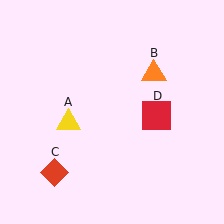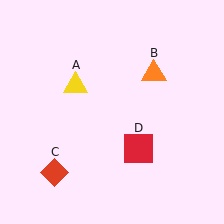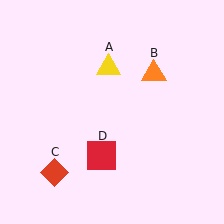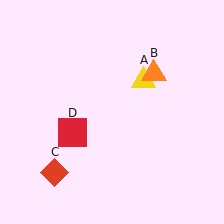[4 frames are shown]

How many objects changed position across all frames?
2 objects changed position: yellow triangle (object A), red square (object D).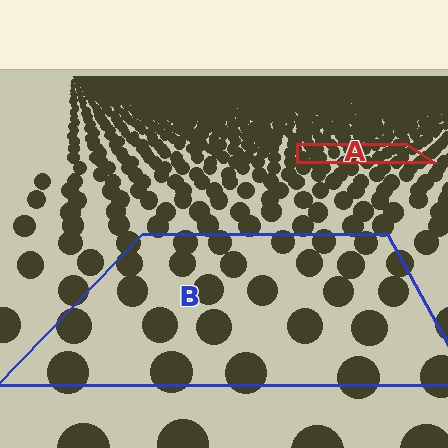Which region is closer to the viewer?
Region B is closer. The texture elements there are larger and more spread out.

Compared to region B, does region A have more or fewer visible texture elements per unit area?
Region A has more texture elements per unit area — they are packed more densely because it is farther away.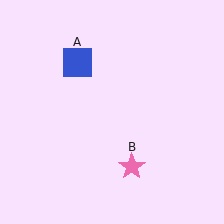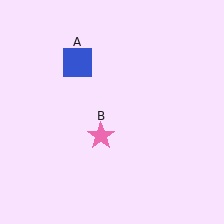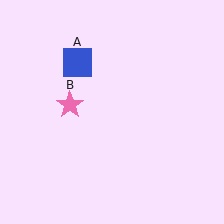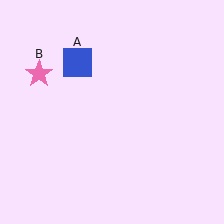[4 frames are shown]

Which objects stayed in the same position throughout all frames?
Blue square (object A) remained stationary.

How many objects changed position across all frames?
1 object changed position: pink star (object B).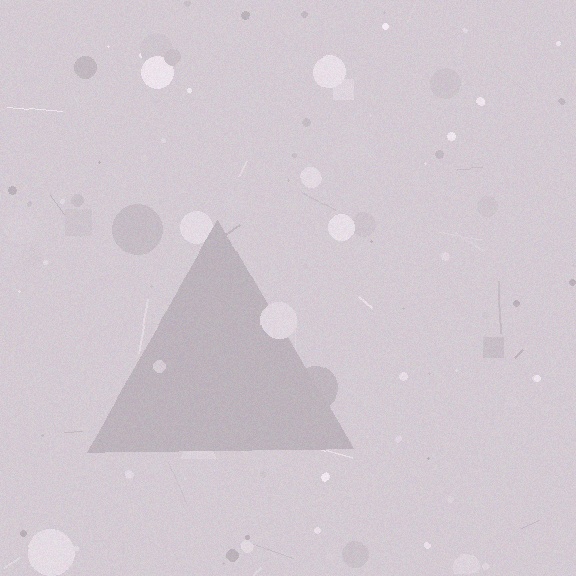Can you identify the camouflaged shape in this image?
The camouflaged shape is a triangle.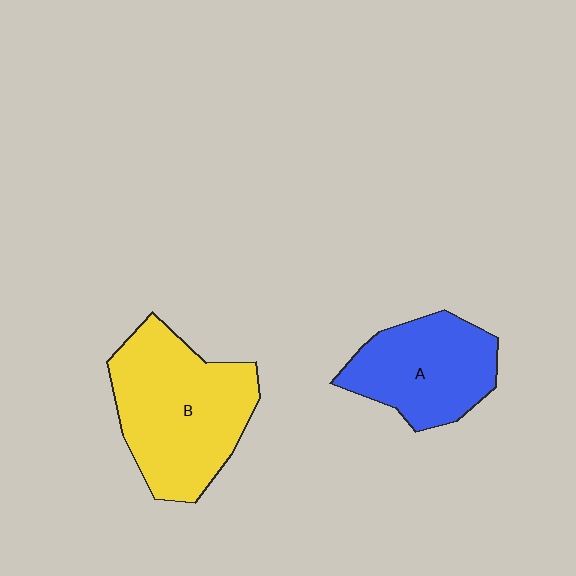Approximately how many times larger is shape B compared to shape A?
Approximately 1.4 times.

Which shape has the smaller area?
Shape A (blue).